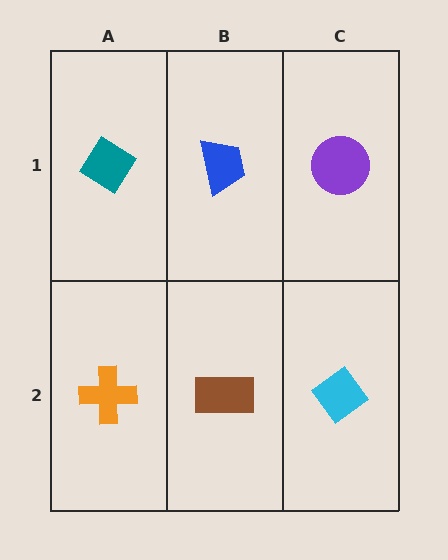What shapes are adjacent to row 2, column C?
A purple circle (row 1, column C), a brown rectangle (row 2, column B).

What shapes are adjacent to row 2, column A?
A teal diamond (row 1, column A), a brown rectangle (row 2, column B).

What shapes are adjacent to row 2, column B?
A blue trapezoid (row 1, column B), an orange cross (row 2, column A), a cyan diamond (row 2, column C).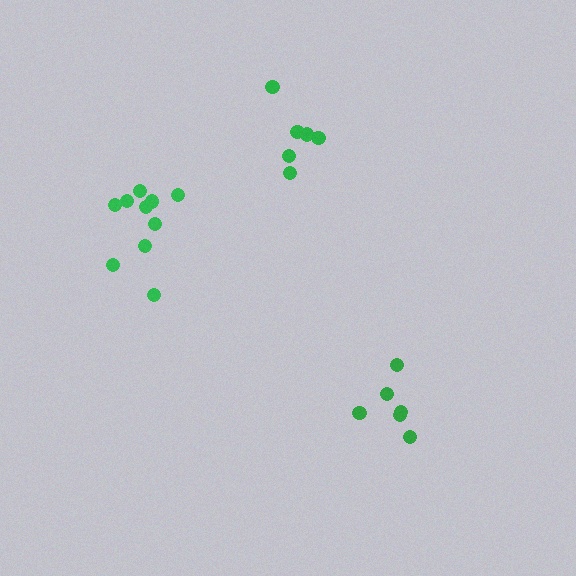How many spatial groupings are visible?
There are 3 spatial groupings.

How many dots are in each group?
Group 1: 10 dots, Group 2: 6 dots, Group 3: 6 dots (22 total).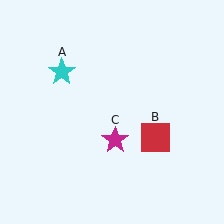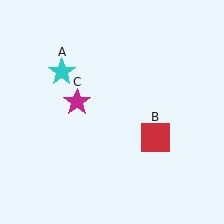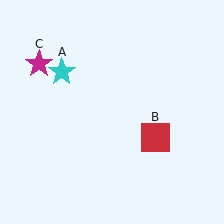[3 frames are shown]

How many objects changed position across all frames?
1 object changed position: magenta star (object C).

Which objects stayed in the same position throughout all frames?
Cyan star (object A) and red square (object B) remained stationary.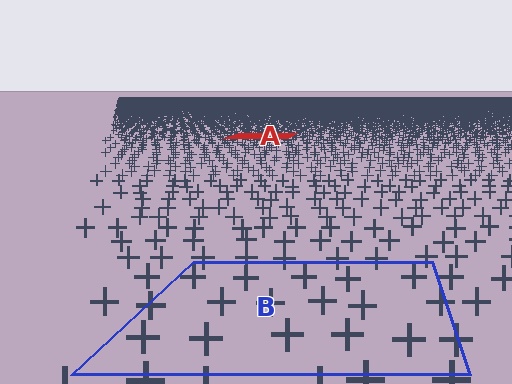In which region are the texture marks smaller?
The texture marks are smaller in region A, because it is farther away.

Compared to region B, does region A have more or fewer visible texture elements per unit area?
Region A has more texture elements per unit area — they are packed more densely because it is farther away.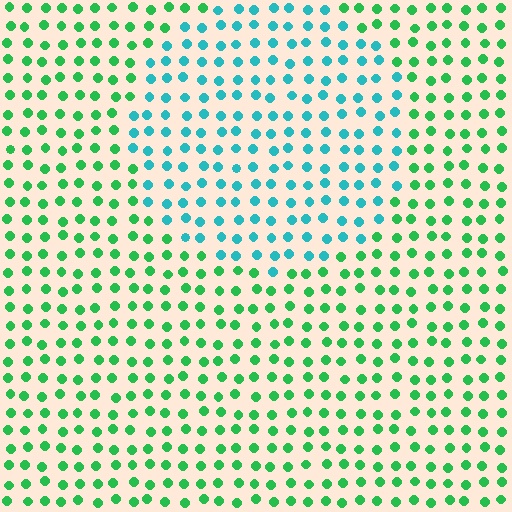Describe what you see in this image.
The image is filled with small green elements in a uniform arrangement. A circle-shaped region is visible where the elements are tinted to a slightly different hue, forming a subtle color boundary.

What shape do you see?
I see a circle.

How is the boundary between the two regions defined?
The boundary is defined purely by a slight shift in hue (about 46 degrees). Spacing, size, and orientation are identical on both sides.